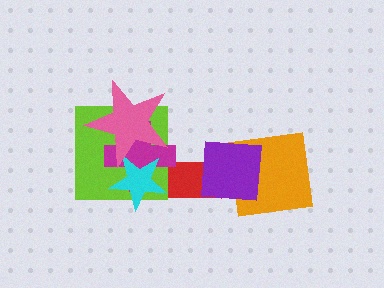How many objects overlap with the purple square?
2 objects overlap with the purple square.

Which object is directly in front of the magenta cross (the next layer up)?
The cyan star is directly in front of the magenta cross.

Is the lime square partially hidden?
Yes, it is partially covered by another shape.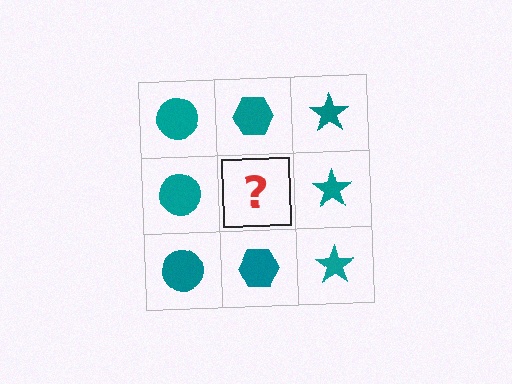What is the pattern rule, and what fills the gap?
The rule is that each column has a consistent shape. The gap should be filled with a teal hexagon.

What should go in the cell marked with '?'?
The missing cell should contain a teal hexagon.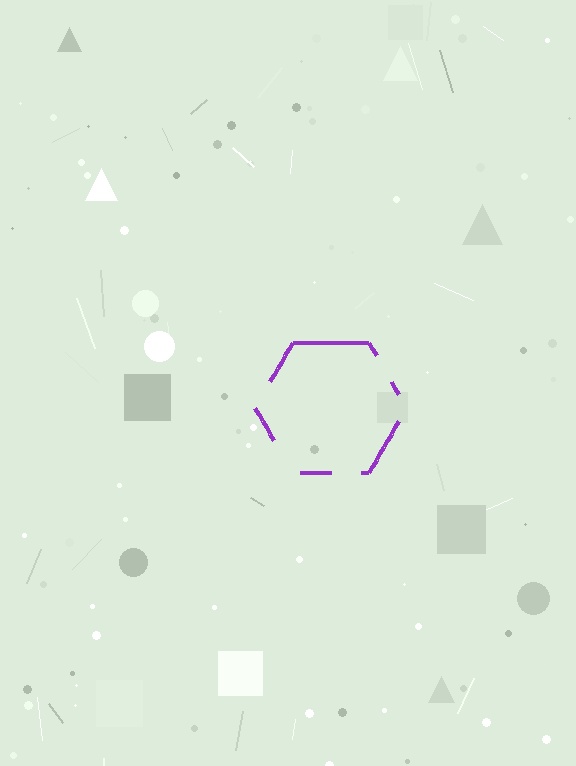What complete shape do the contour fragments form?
The contour fragments form a hexagon.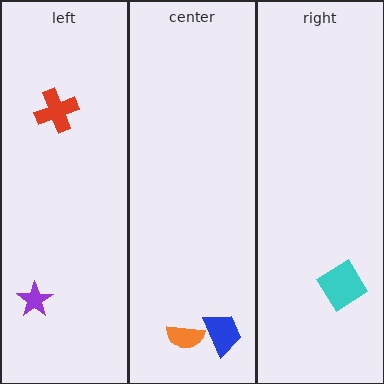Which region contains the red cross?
The left region.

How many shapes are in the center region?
2.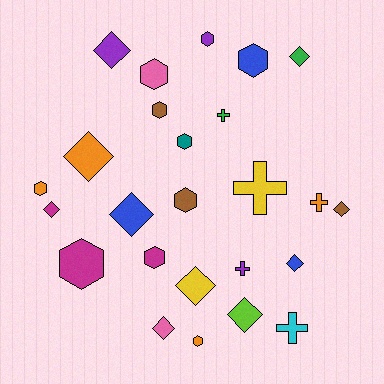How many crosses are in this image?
There are 5 crosses.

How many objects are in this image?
There are 25 objects.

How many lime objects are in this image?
There is 1 lime object.